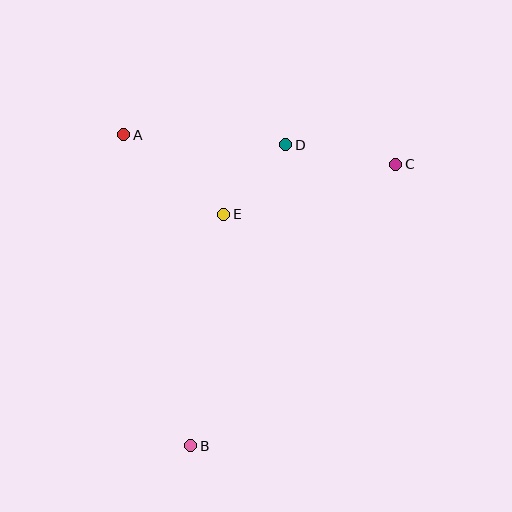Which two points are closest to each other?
Points D and E are closest to each other.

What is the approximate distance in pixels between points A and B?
The distance between A and B is approximately 318 pixels.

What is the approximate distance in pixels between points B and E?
The distance between B and E is approximately 234 pixels.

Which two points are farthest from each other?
Points B and C are farthest from each other.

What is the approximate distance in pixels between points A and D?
The distance between A and D is approximately 163 pixels.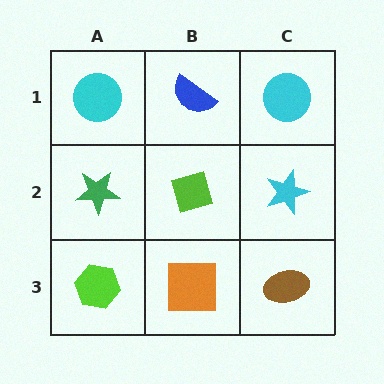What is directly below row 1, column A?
A green star.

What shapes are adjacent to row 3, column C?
A cyan star (row 2, column C), an orange square (row 3, column B).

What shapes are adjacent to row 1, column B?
A lime diamond (row 2, column B), a cyan circle (row 1, column A), a cyan circle (row 1, column C).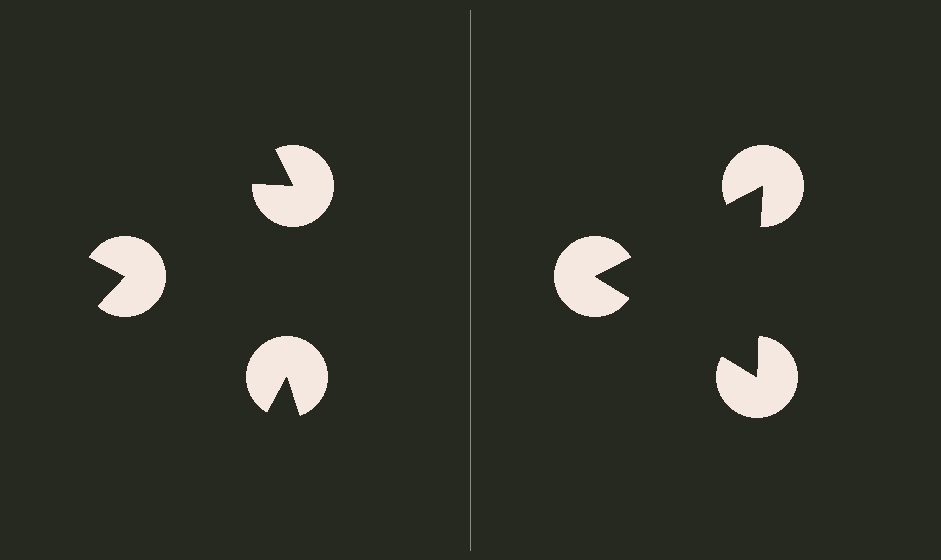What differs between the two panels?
The pac-man discs are positioned identically on both sides; only the wedge orientations differ. On the right they align to a triangle; on the left they are misaligned.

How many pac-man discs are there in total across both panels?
6 — 3 on each side.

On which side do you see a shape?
An illusory triangle appears on the right side. On the left side the wedge cuts are rotated, so no coherent shape forms.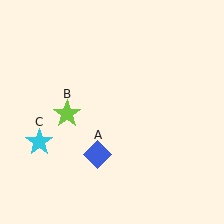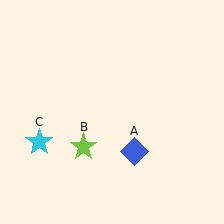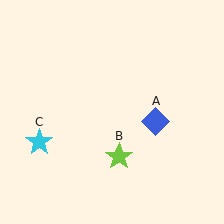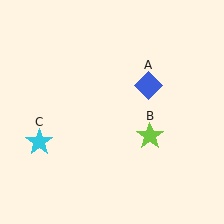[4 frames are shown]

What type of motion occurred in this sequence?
The blue diamond (object A), lime star (object B) rotated counterclockwise around the center of the scene.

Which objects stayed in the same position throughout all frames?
Cyan star (object C) remained stationary.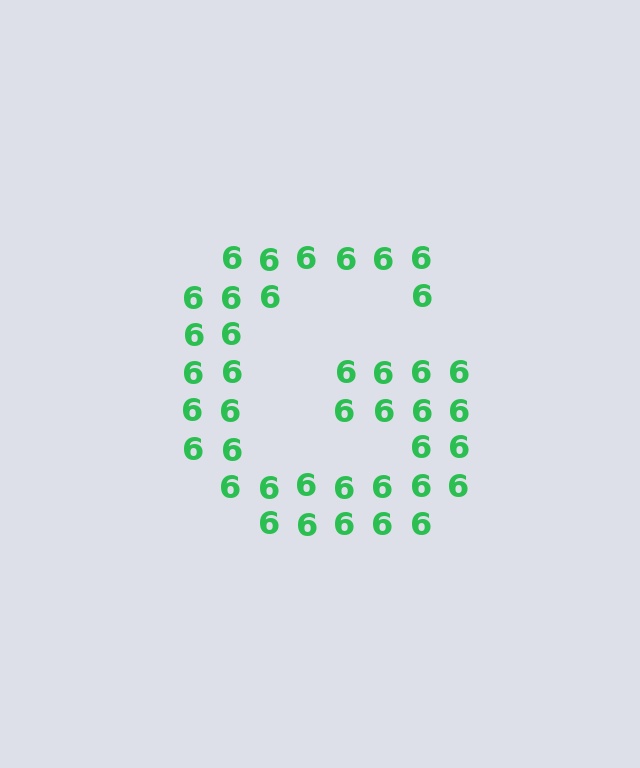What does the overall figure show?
The overall figure shows the letter G.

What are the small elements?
The small elements are digit 6's.